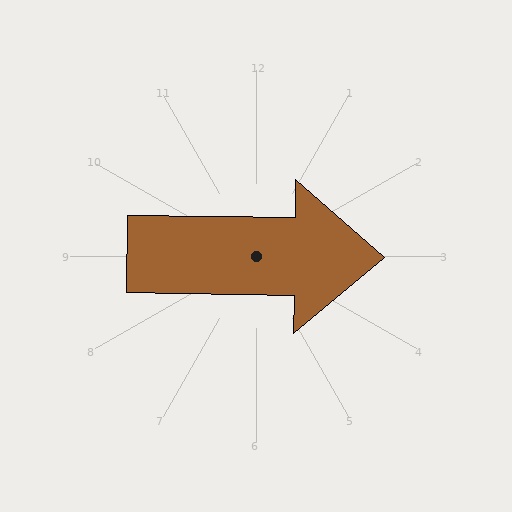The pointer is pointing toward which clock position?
Roughly 3 o'clock.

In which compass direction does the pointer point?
East.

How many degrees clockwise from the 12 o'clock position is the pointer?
Approximately 91 degrees.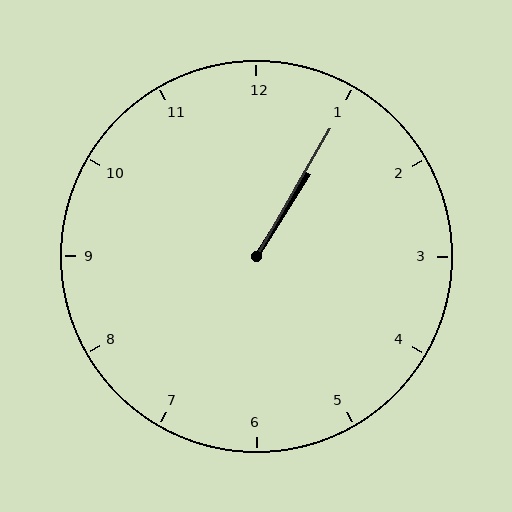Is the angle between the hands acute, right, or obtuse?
It is acute.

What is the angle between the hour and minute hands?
Approximately 2 degrees.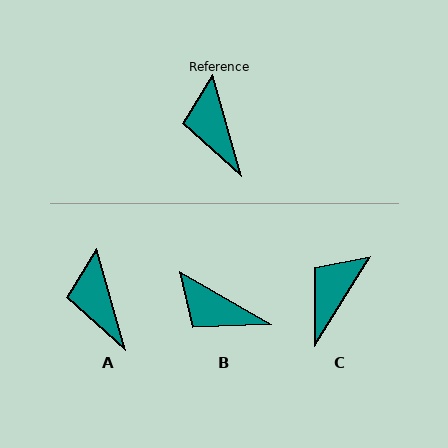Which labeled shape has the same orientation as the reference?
A.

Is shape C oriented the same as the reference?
No, it is off by about 48 degrees.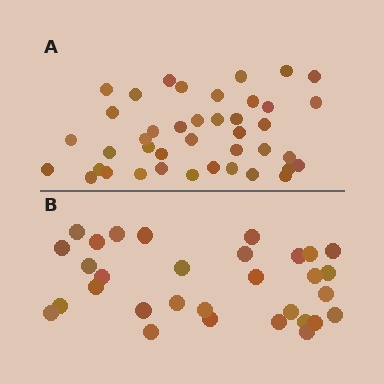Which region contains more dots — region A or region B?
Region A (the top region) has more dots.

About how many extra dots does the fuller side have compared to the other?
Region A has roughly 10 or so more dots than region B.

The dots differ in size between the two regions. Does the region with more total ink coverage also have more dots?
No. Region B has more total ink coverage because its dots are larger, but region A actually contains more individual dots. Total area can be misleading — the number of items is what matters here.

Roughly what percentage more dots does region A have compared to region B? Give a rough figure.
About 30% more.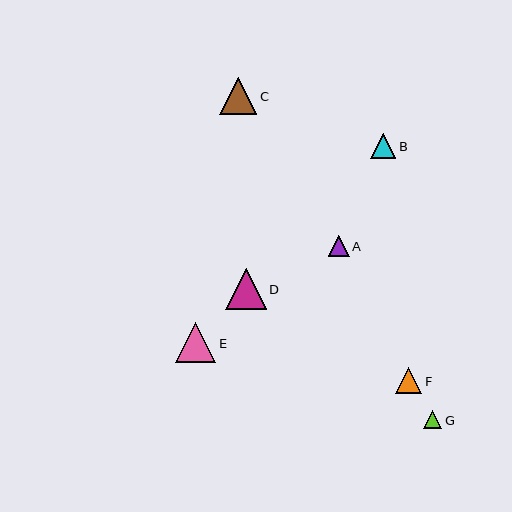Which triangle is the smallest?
Triangle G is the smallest with a size of approximately 18 pixels.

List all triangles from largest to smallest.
From largest to smallest: D, E, C, F, B, A, G.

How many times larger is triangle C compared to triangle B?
Triangle C is approximately 1.5 times the size of triangle B.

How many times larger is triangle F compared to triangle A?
Triangle F is approximately 1.3 times the size of triangle A.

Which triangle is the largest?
Triangle D is the largest with a size of approximately 41 pixels.